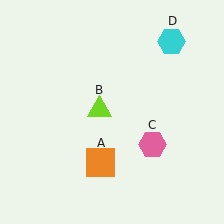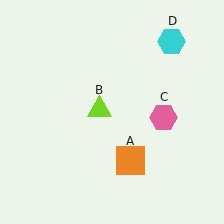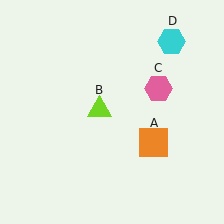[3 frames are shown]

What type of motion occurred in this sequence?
The orange square (object A), pink hexagon (object C) rotated counterclockwise around the center of the scene.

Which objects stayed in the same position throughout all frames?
Lime triangle (object B) and cyan hexagon (object D) remained stationary.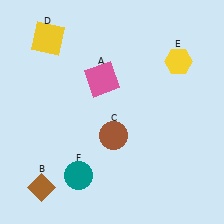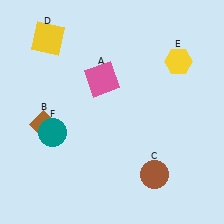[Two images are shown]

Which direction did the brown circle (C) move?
The brown circle (C) moved right.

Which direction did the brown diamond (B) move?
The brown diamond (B) moved up.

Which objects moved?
The objects that moved are: the brown diamond (B), the brown circle (C), the teal circle (F).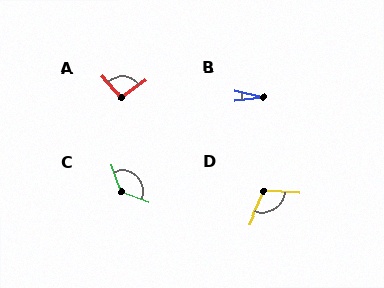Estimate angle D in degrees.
Approximately 108 degrees.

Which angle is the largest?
C, at approximately 130 degrees.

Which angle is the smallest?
B, at approximately 19 degrees.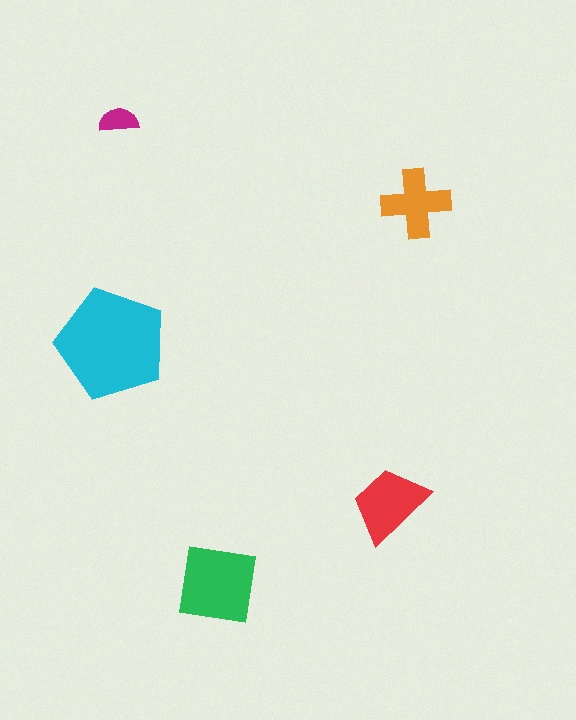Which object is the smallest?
The magenta semicircle.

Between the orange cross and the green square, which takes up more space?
The green square.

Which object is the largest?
The cyan pentagon.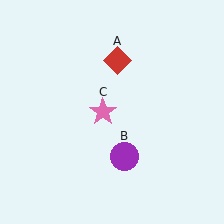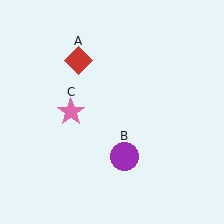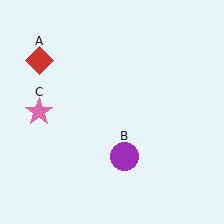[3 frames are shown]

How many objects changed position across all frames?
2 objects changed position: red diamond (object A), pink star (object C).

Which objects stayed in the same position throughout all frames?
Purple circle (object B) remained stationary.